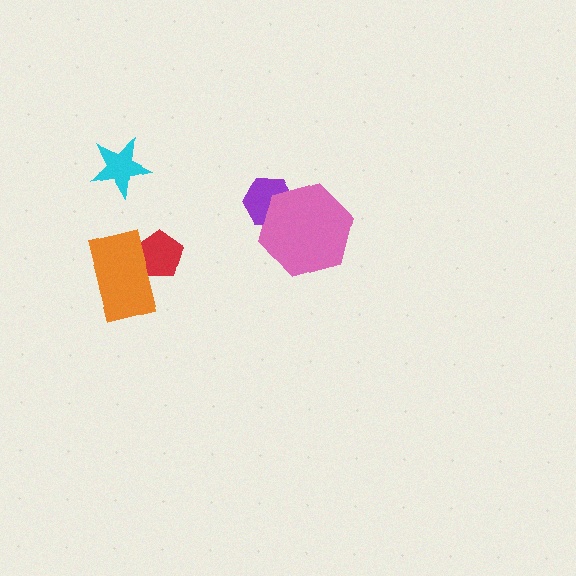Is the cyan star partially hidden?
No, no other shape covers it.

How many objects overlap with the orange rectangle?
1 object overlaps with the orange rectangle.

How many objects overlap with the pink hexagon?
1 object overlaps with the pink hexagon.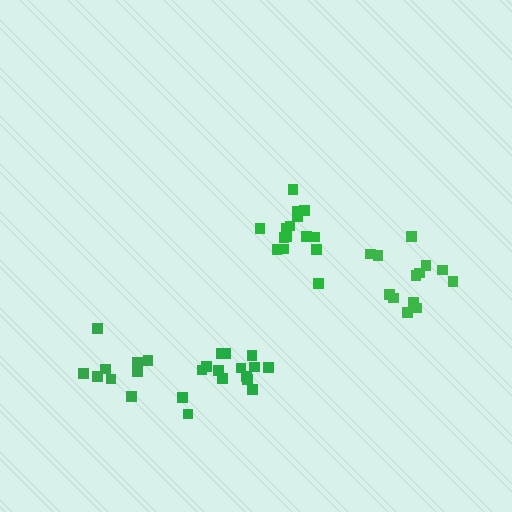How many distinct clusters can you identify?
There are 4 distinct clusters.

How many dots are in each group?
Group 1: 15 dots, Group 2: 13 dots, Group 3: 9 dots, Group 4: 15 dots (52 total).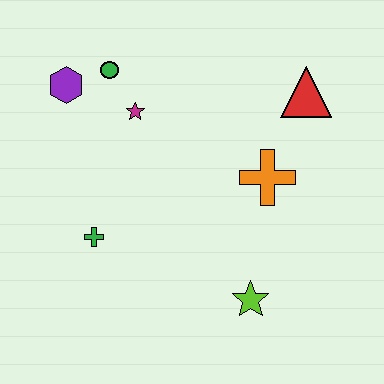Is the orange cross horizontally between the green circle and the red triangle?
Yes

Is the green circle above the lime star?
Yes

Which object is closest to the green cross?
The magenta star is closest to the green cross.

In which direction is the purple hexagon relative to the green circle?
The purple hexagon is to the left of the green circle.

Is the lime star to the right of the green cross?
Yes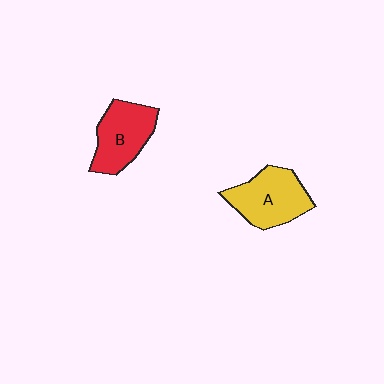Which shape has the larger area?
Shape A (yellow).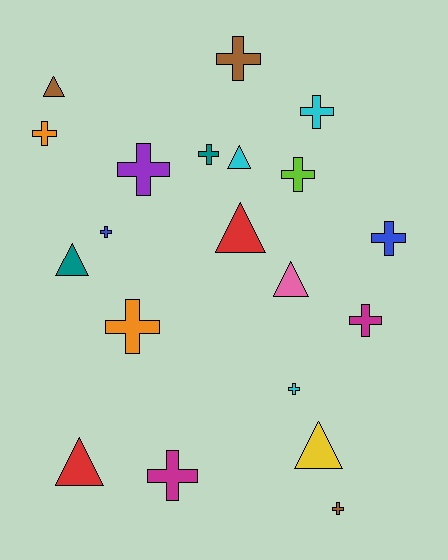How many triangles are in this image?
There are 7 triangles.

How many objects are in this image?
There are 20 objects.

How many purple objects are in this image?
There is 1 purple object.